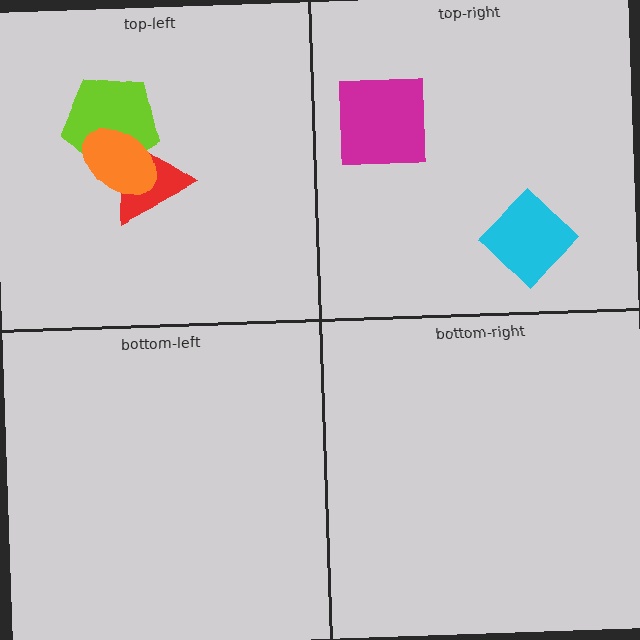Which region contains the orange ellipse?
The top-left region.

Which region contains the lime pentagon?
The top-left region.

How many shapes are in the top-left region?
3.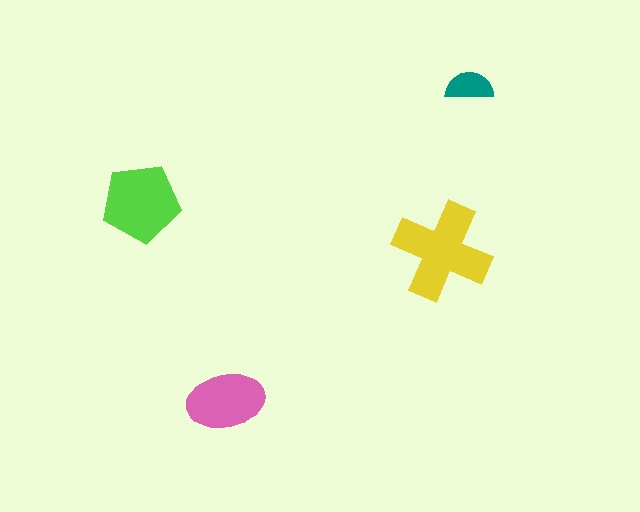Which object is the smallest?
The teal semicircle.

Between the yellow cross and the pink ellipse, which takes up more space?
The yellow cross.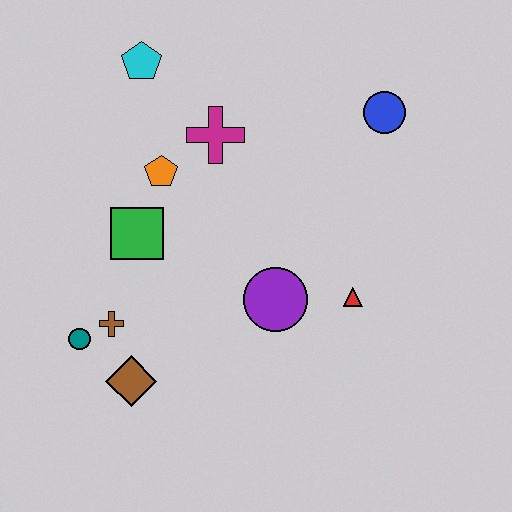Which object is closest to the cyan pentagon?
The magenta cross is closest to the cyan pentagon.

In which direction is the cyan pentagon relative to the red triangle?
The cyan pentagon is above the red triangle.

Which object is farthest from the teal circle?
The blue circle is farthest from the teal circle.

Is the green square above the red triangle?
Yes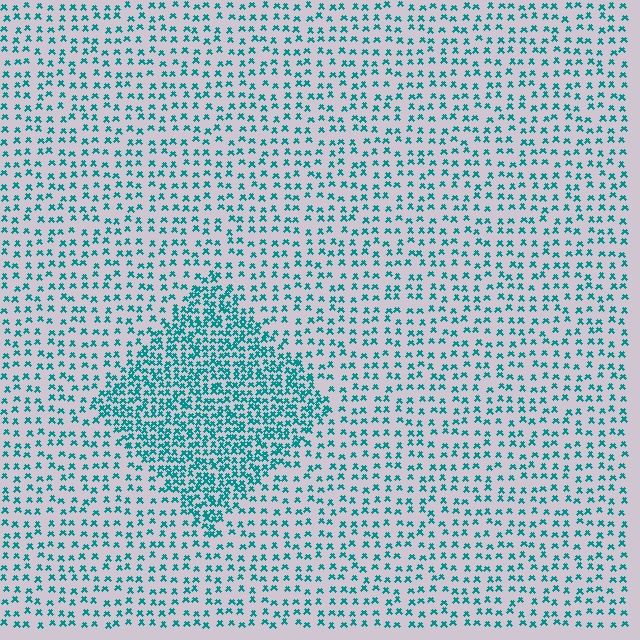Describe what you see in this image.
The image contains small teal elements arranged at two different densities. A diamond-shaped region is visible where the elements are more densely packed than the surrounding area.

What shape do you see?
I see a diamond.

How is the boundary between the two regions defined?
The boundary is defined by a change in element density (approximately 2.3x ratio). All elements are the same color, size, and shape.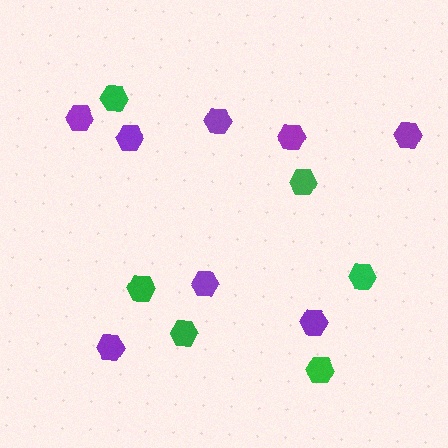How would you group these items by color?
There are 2 groups: one group of purple hexagons (8) and one group of green hexagons (6).